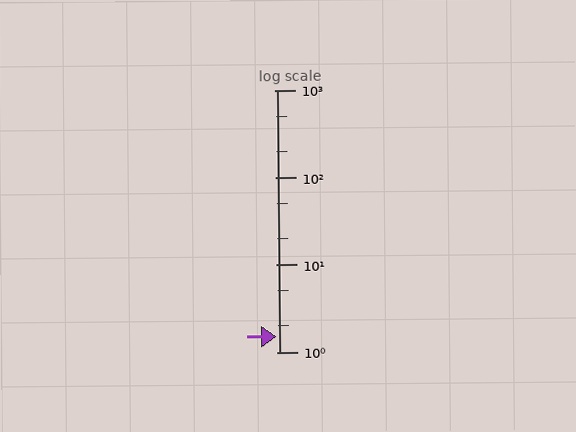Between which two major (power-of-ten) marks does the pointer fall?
The pointer is between 1 and 10.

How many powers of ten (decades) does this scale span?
The scale spans 3 decades, from 1 to 1000.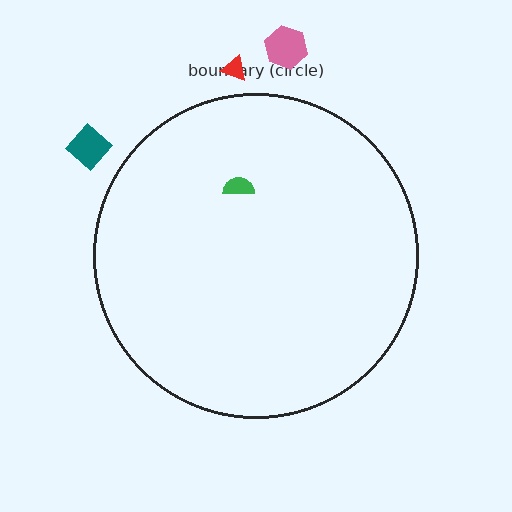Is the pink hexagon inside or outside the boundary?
Outside.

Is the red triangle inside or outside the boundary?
Outside.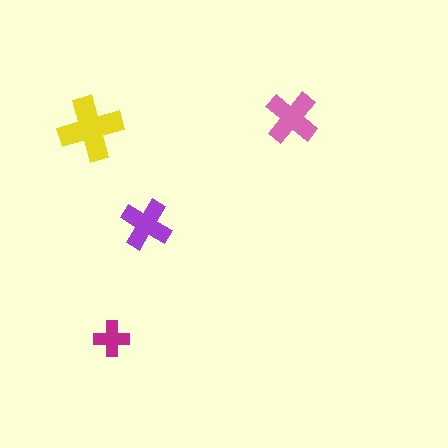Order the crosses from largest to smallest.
the yellow one, the pink one, the purple one, the magenta one.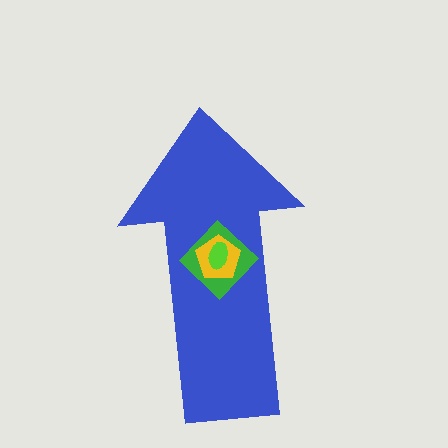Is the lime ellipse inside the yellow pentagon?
Yes.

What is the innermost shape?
The lime ellipse.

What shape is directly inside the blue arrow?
The green diamond.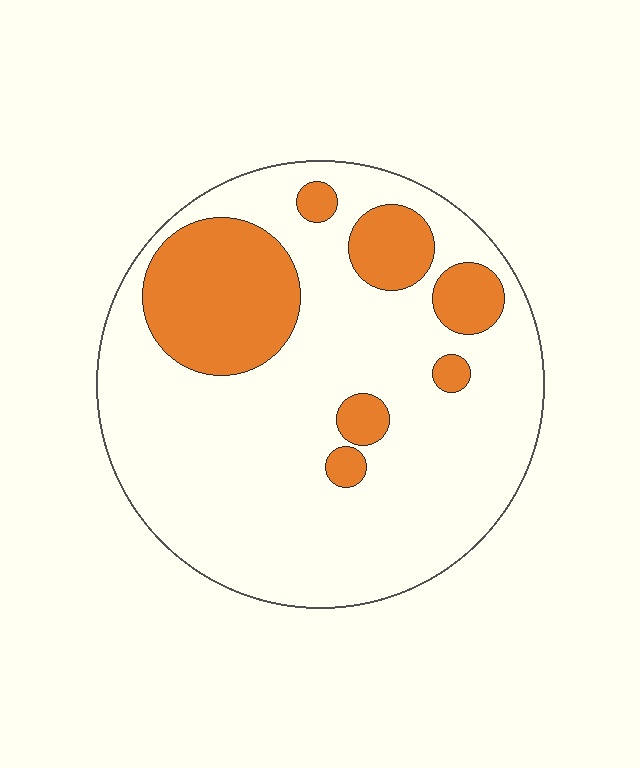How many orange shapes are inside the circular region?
7.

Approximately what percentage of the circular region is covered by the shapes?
Approximately 25%.